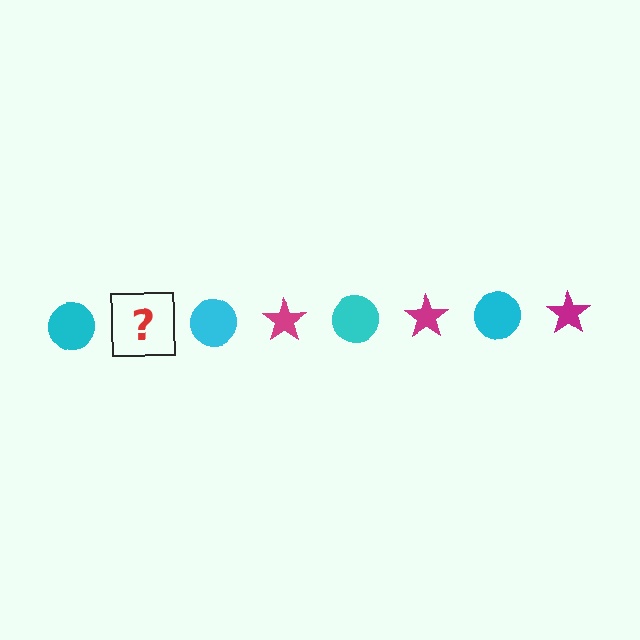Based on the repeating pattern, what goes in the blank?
The blank should be a magenta star.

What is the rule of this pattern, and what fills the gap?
The rule is that the pattern alternates between cyan circle and magenta star. The gap should be filled with a magenta star.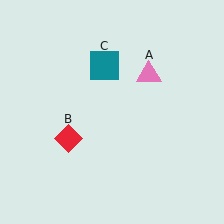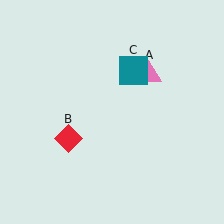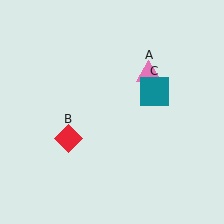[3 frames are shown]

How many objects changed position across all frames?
1 object changed position: teal square (object C).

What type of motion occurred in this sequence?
The teal square (object C) rotated clockwise around the center of the scene.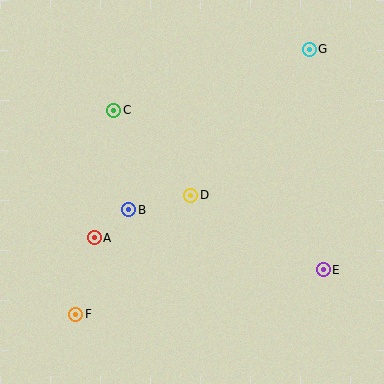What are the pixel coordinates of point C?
Point C is at (114, 110).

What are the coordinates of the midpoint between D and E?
The midpoint between D and E is at (257, 233).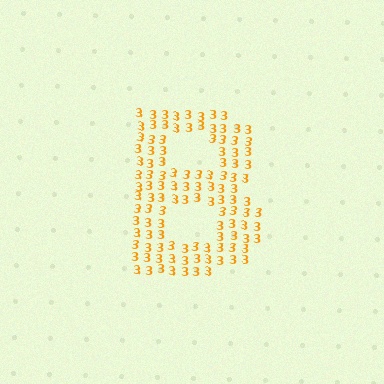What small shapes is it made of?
It is made of small digit 3's.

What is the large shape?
The large shape is the letter B.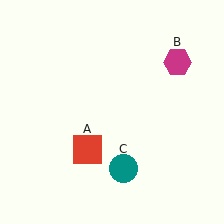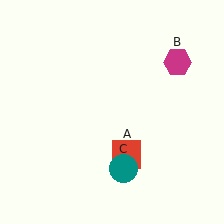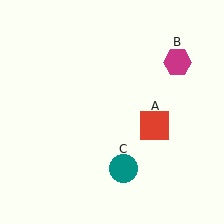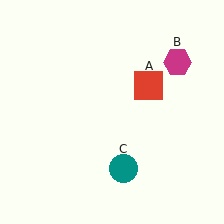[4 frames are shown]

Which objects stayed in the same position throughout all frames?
Magenta hexagon (object B) and teal circle (object C) remained stationary.